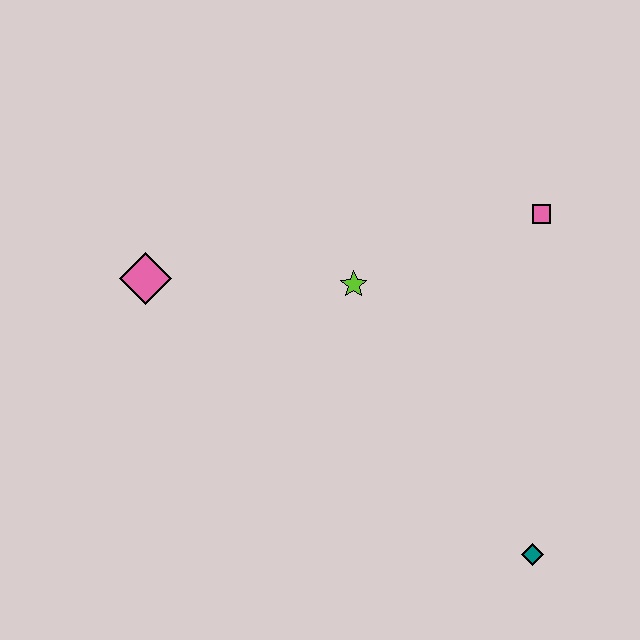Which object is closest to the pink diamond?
The lime star is closest to the pink diamond.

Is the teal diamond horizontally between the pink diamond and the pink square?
Yes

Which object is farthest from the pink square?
The pink diamond is farthest from the pink square.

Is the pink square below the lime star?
No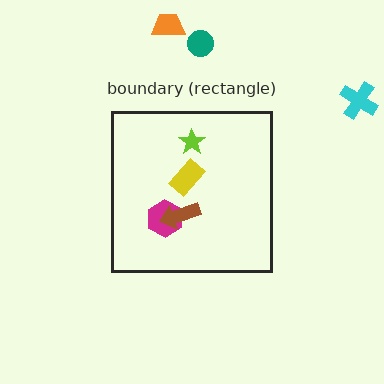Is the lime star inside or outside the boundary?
Inside.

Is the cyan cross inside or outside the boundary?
Outside.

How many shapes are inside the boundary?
4 inside, 3 outside.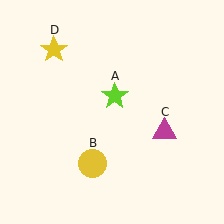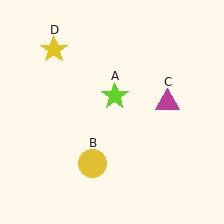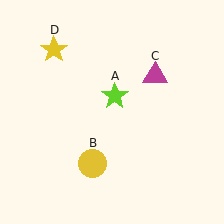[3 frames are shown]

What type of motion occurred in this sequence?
The magenta triangle (object C) rotated counterclockwise around the center of the scene.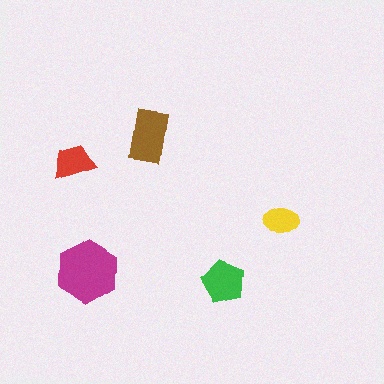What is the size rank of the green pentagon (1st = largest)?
3rd.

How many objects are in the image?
There are 5 objects in the image.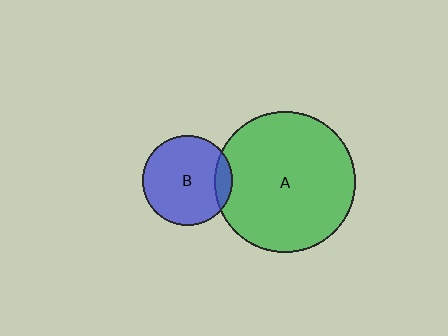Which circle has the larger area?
Circle A (green).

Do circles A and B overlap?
Yes.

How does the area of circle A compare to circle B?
Approximately 2.4 times.